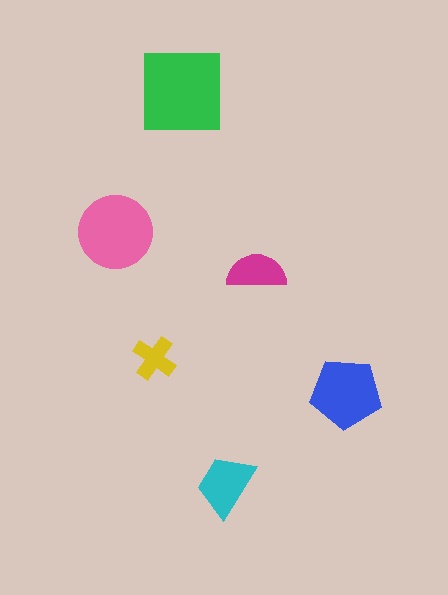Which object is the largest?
The green square.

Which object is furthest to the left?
The pink circle is leftmost.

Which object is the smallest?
The yellow cross.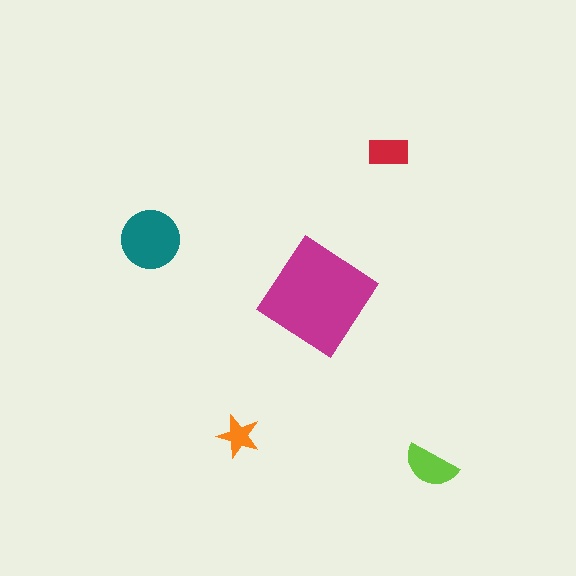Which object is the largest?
The magenta diamond.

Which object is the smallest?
The orange star.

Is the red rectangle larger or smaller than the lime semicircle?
Smaller.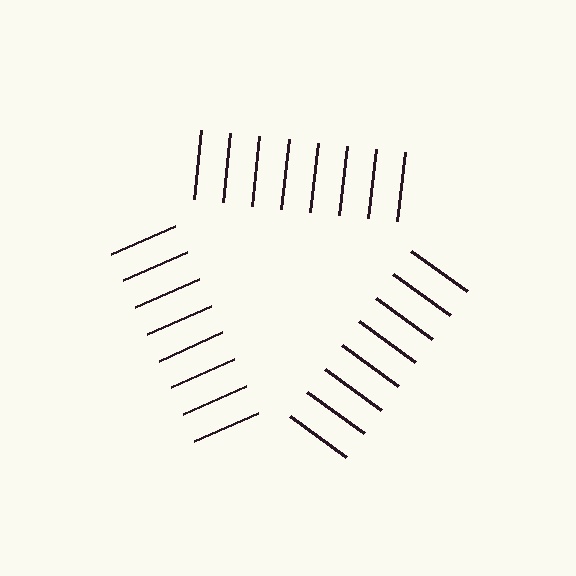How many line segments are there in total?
24 — 8 along each of the 3 edges.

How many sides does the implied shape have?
3 sides — the line-ends trace a triangle.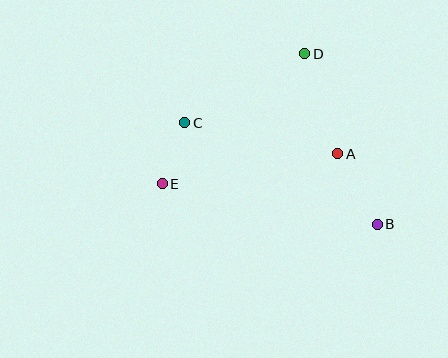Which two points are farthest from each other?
Points B and E are farthest from each other.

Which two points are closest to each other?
Points C and E are closest to each other.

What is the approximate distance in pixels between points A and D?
The distance between A and D is approximately 105 pixels.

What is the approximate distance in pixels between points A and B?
The distance between A and B is approximately 81 pixels.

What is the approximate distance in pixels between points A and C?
The distance between A and C is approximately 156 pixels.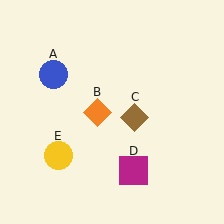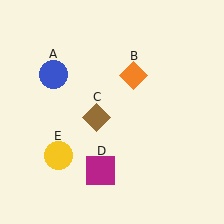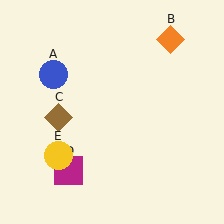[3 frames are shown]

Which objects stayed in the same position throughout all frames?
Blue circle (object A) and yellow circle (object E) remained stationary.